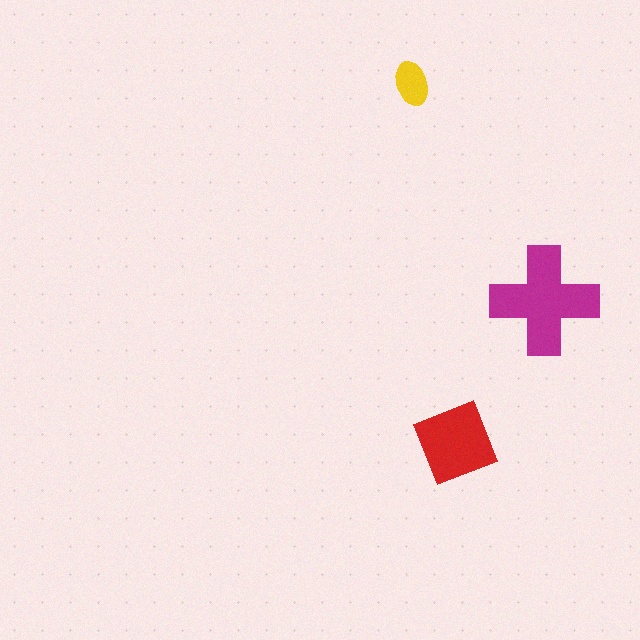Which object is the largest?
The magenta cross.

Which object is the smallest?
The yellow ellipse.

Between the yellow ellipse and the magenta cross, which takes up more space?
The magenta cross.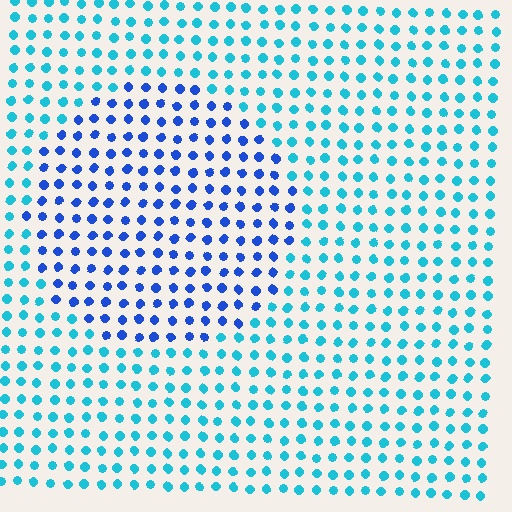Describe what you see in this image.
The image is filled with small cyan elements in a uniform arrangement. A circle-shaped region is visible where the elements are tinted to a slightly different hue, forming a subtle color boundary.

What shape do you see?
I see a circle.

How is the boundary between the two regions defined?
The boundary is defined purely by a slight shift in hue (about 38 degrees). Spacing, size, and orientation are identical on both sides.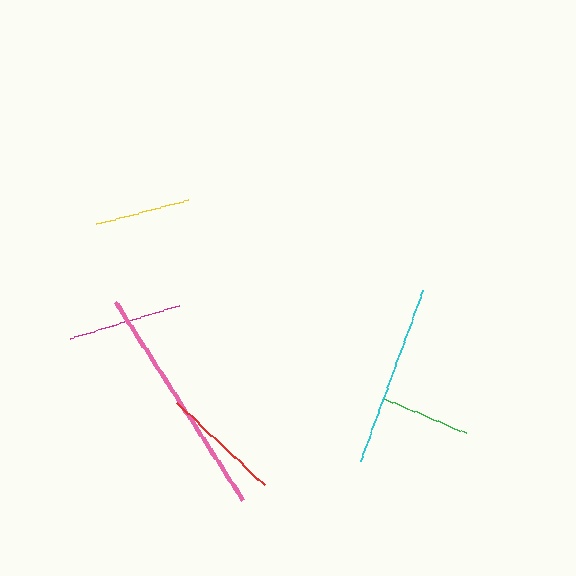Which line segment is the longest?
The pink line is the longest at approximately 236 pixels.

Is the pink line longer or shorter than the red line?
The pink line is longer than the red line.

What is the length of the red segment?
The red segment is approximately 120 pixels long.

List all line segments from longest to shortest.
From longest to shortest: pink, cyan, red, magenta, yellow, green.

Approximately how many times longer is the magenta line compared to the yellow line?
The magenta line is approximately 1.2 times the length of the yellow line.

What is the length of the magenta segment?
The magenta segment is approximately 114 pixels long.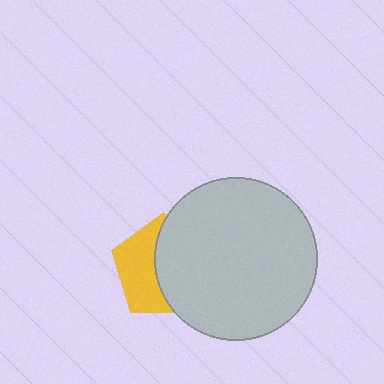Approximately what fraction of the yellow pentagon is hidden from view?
Roughly 55% of the yellow pentagon is hidden behind the light gray circle.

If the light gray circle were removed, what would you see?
You would see the complete yellow pentagon.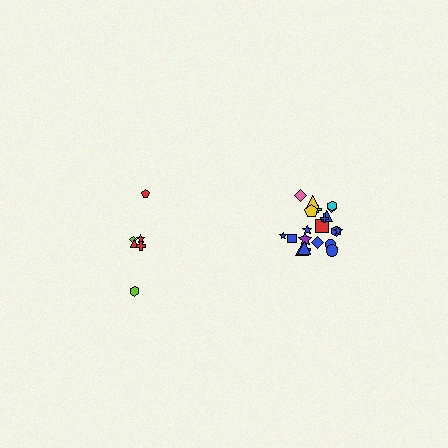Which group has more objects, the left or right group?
The right group.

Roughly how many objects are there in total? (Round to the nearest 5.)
Roughly 30 objects in total.